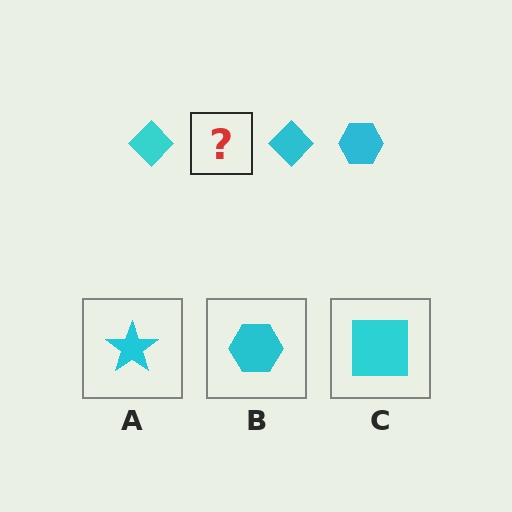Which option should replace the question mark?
Option B.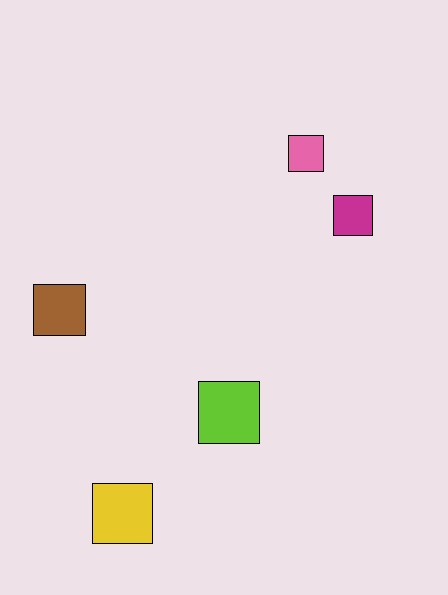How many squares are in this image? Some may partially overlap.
There are 5 squares.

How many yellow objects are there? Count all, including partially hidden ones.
There is 1 yellow object.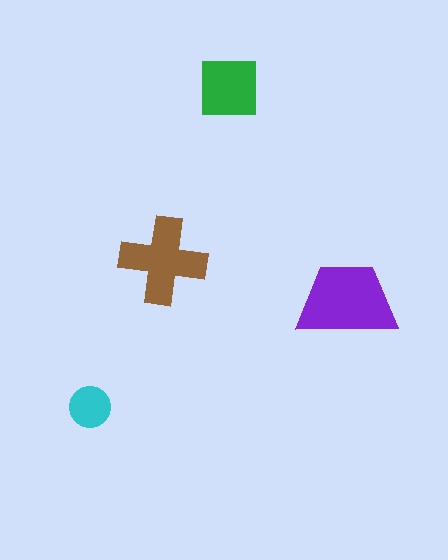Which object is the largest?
The purple trapezoid.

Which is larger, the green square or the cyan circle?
The green square.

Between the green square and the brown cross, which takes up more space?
The brown cross.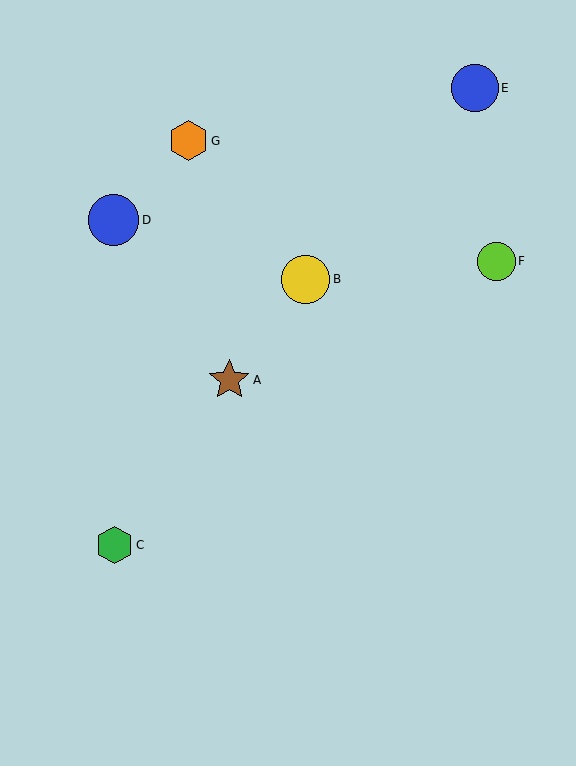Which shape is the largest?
The blue circle (labeled D) is the largest.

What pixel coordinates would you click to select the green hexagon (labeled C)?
Click at (115, 545) to select the green hexagon C.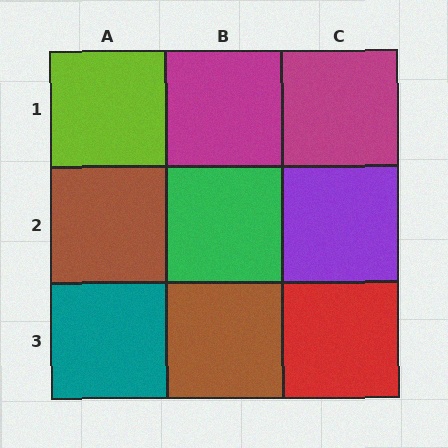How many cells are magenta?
2 cells are magenta.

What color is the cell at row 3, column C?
Red.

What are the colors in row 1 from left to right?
Lime, magenta, magenta.